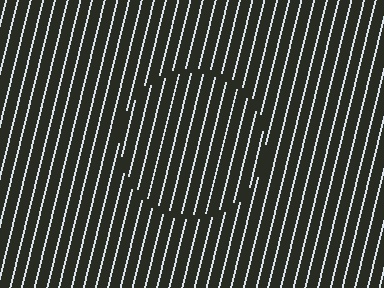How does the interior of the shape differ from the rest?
The interior of the shape contains the same grating, shifted by half a period — the contour is defined by the phase discontinuity where line-ends from the inner and outer gratings abut.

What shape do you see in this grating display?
An illusory circle. The interior of the shape contains the same grating, shifted by half a period — the contour is defined by the phase discontinuity where line-ends from the inner and outer gratings abut.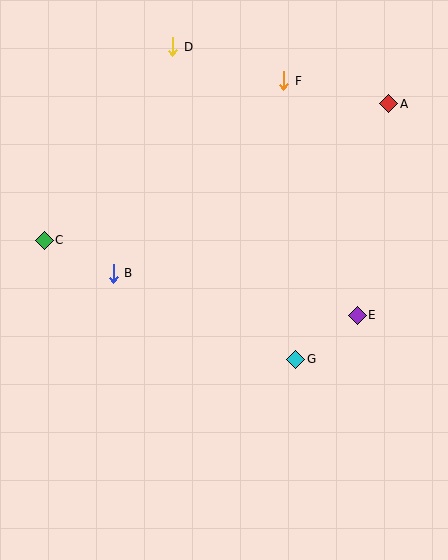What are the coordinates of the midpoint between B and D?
The midpoint between B and D is at (143, 160).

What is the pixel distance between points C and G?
The distance between C and G is 278 pixels.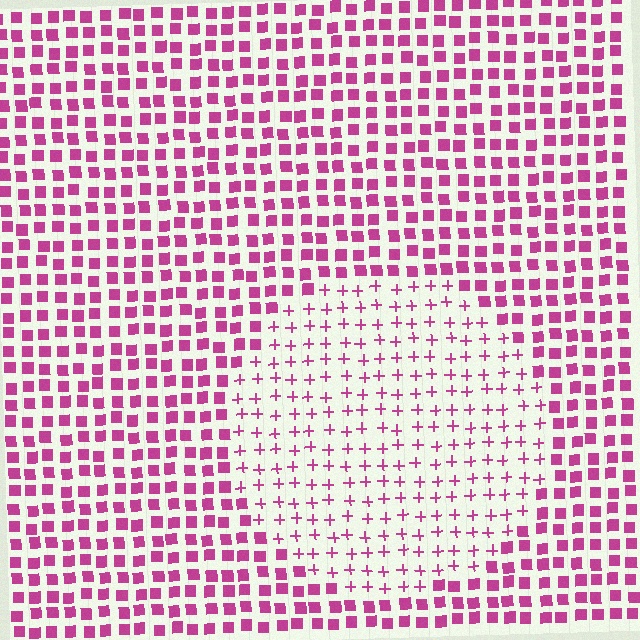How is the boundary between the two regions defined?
The boundary is defined by a change in element shape: plus signs inside vs. squares outside. All elements share the same color and spacing.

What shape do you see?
I see a circle.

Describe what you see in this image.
The image is filled with small magenta elements arranged in a uniform grid. A circle-shaped region contains plus signs, while the surrounding area contains squares. The boundary is defined purely by the change in element shape.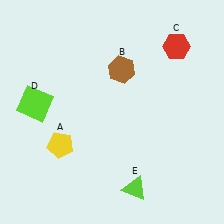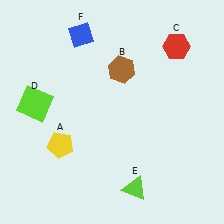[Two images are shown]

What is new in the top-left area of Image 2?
A blue diamond (F) was added in the top-left area of Image 2.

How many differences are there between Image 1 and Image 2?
There is 1 difference between the two images.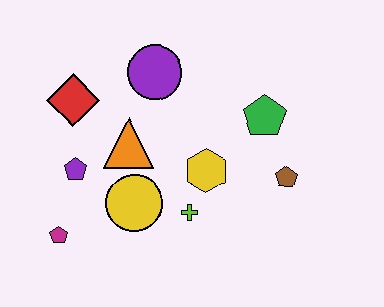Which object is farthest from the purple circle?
The magenta pentagon is farthest from the purple circle.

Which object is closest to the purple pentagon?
The orange triangle is closest to the purple pentagon.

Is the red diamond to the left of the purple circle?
Yes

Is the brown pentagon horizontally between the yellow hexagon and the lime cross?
No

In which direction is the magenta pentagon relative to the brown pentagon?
The magenta pentagon is to the left of the brown pentagon.